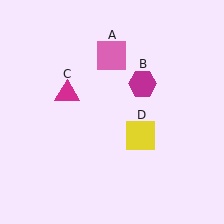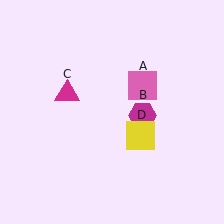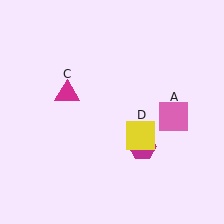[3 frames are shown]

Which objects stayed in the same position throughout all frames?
Magenta triangle (object C) and yellow square (object D) remained stationary.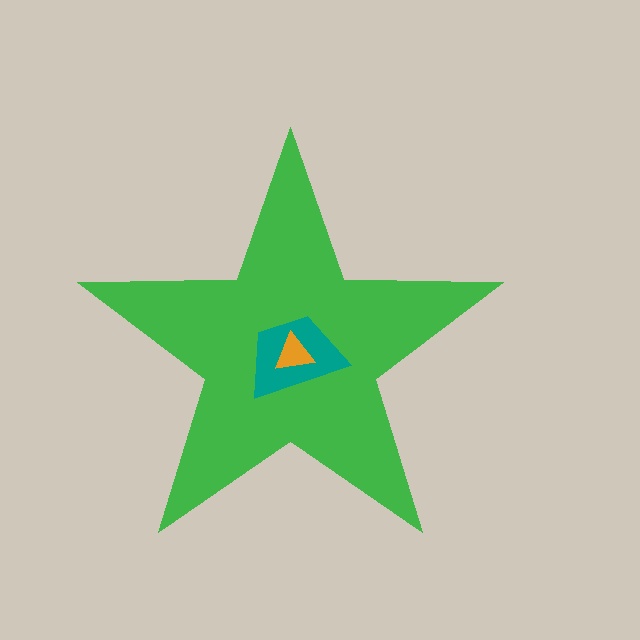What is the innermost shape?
The orange triangle.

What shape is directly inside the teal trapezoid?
The orange triangle.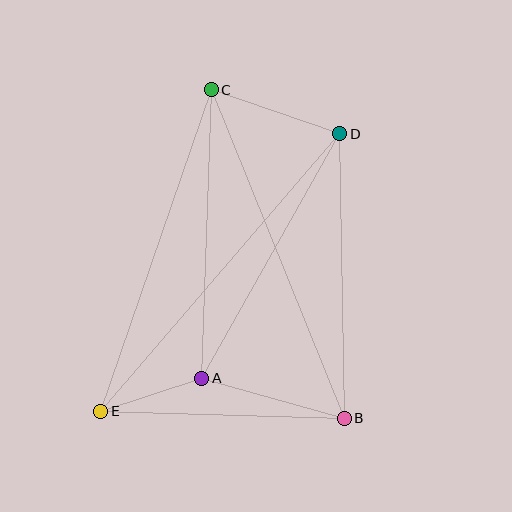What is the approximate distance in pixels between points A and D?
The distance between A and D is approximately 281 pixels.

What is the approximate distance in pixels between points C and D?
The distance between C and D is approximately 136 pixels.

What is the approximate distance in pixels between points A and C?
The distance between A and C is approximately 289 pixels.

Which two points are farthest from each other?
Points D and E are farthest from each other.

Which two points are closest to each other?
Points A and E are closest to each other.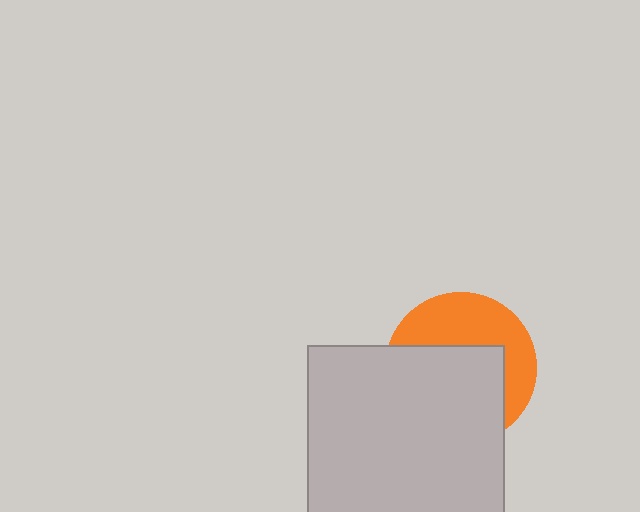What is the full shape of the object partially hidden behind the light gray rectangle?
The partially hidden object is an orange circle.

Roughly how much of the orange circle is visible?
A small part of it is visible (roughly 43%).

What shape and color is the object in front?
The object in front is a light gray rectangle.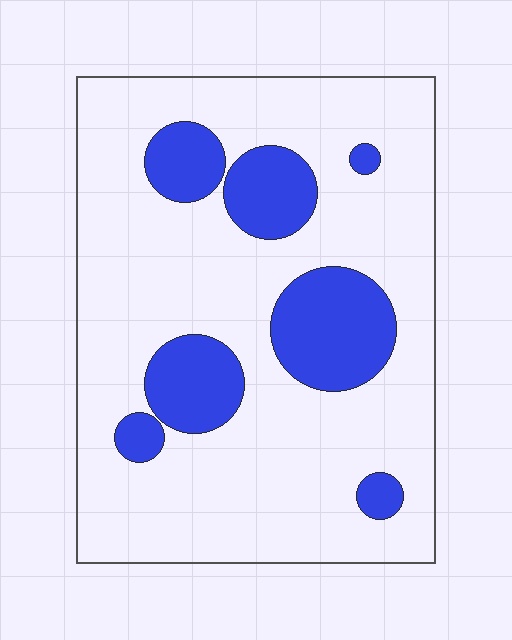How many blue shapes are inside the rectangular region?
7.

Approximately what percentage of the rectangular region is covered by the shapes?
Approximately 20%.